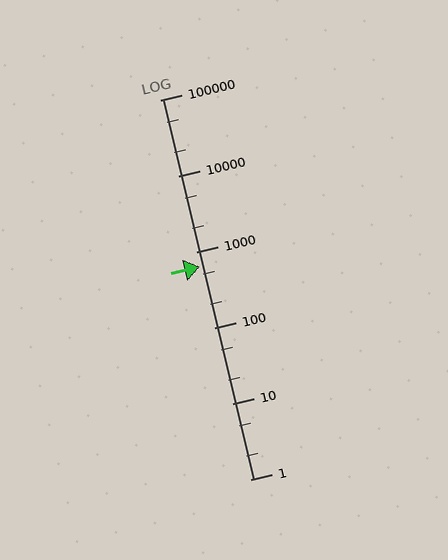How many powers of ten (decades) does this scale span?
The scale spans 5 decades, from 1 to 100000.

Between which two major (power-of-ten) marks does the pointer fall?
The pointer is between 100 and 1000.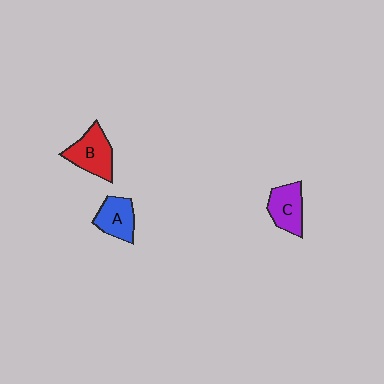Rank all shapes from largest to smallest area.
From largest to smallest: B (red), C (purple), A (blue).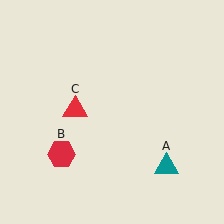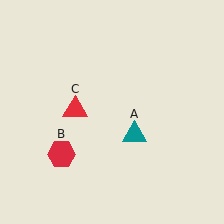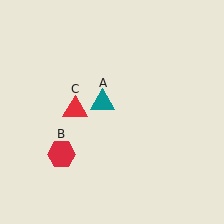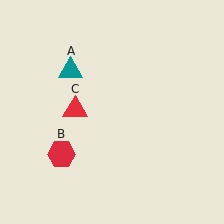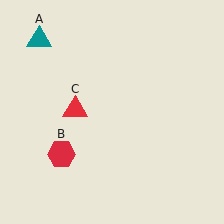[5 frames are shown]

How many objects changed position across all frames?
1 object changed position: teal triangle (object A).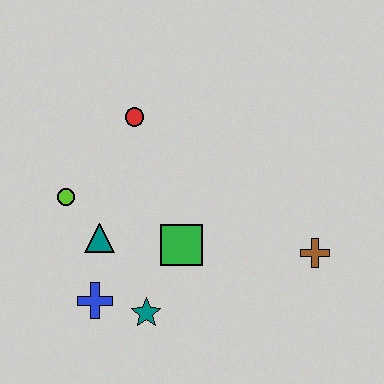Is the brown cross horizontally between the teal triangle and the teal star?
No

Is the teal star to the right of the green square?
No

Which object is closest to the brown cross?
The green square is closest to the brown cross.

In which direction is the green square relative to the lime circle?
The green square is to the right of the lime circle.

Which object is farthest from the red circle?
The brown cross is farthest from the red circle.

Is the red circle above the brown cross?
Yes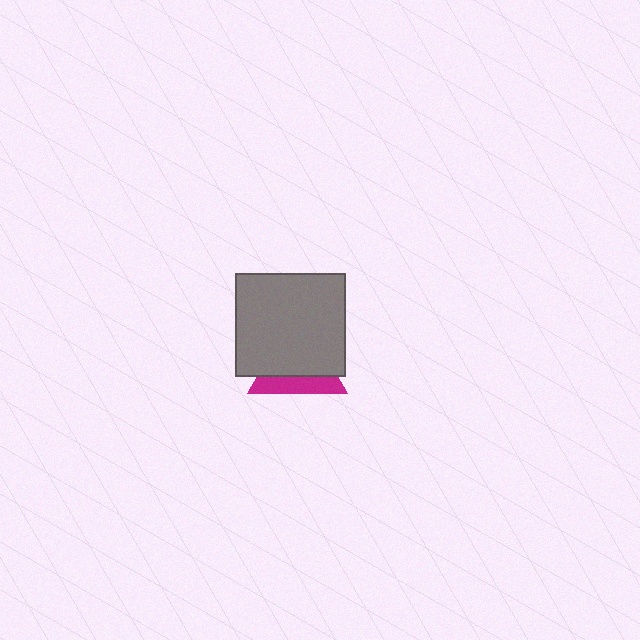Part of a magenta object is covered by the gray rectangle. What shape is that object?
It is a triangle.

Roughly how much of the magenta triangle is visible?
A small part of it is visible (roughly 33%).